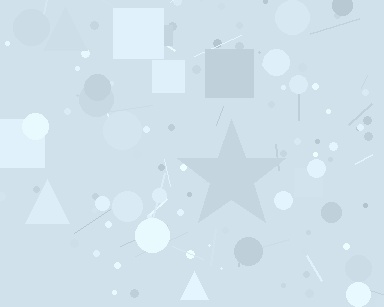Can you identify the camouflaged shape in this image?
The camouflaged shape is a star.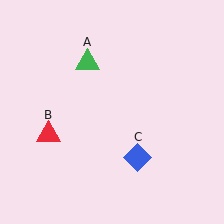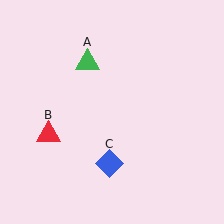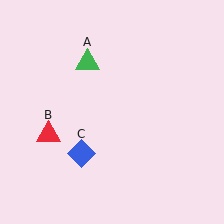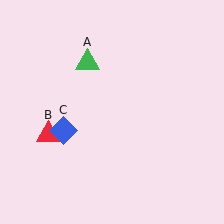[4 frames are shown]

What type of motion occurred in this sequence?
The blue diamond (object C) rotated clockwise around the center of the scene.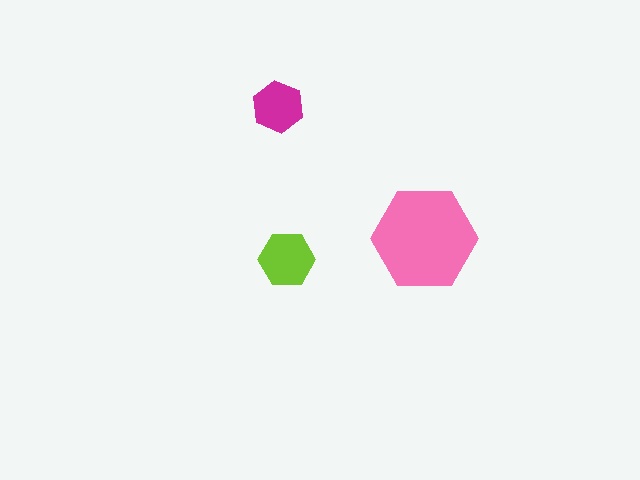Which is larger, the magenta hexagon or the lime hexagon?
The lime one.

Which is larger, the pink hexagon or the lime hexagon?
The pink one.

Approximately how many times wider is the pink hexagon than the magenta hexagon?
About 2 times wider.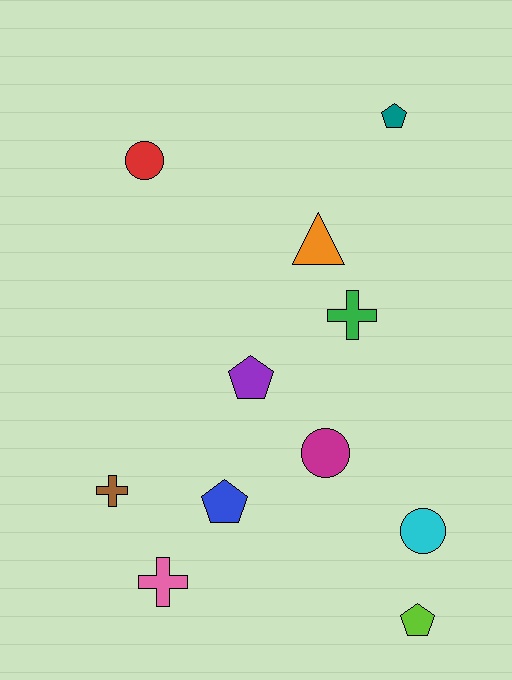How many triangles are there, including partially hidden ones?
There is 1 triangle.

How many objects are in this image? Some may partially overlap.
There are 11 objects.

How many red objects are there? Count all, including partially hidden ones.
There is 1 red object.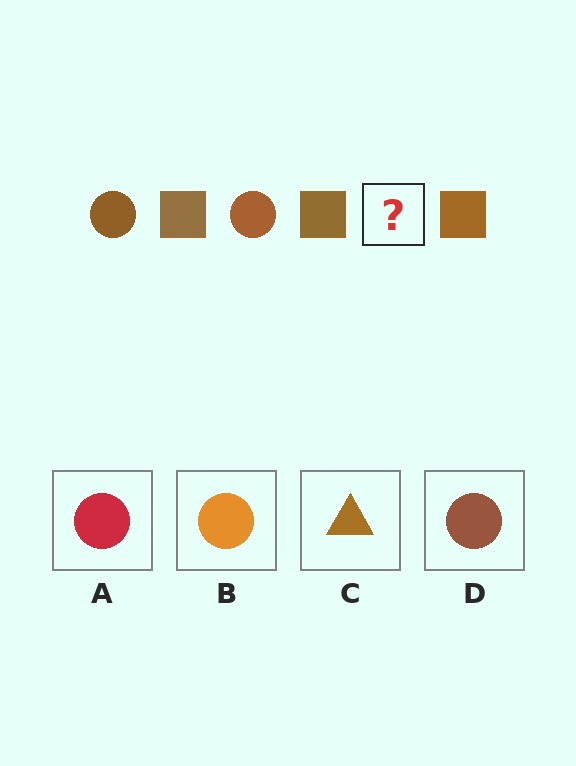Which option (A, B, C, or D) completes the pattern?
D.